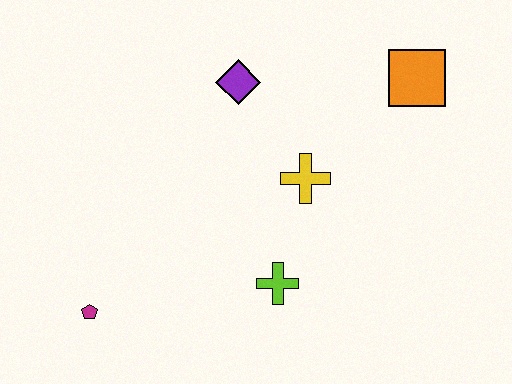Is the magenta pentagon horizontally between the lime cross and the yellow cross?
No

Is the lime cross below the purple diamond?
Yes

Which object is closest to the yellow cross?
The lime cross is closest to the yellow cross.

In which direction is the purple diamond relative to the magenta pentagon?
The purple diamond is above the magenta pentagon.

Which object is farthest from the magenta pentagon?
The orange square is farthest from the magenta pentagon.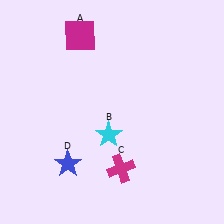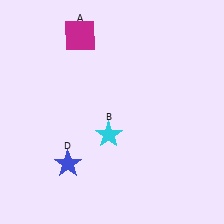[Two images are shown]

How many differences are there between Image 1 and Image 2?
There is 1 difference between the two images.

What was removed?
The magenta cross (C) was removed in Image 2.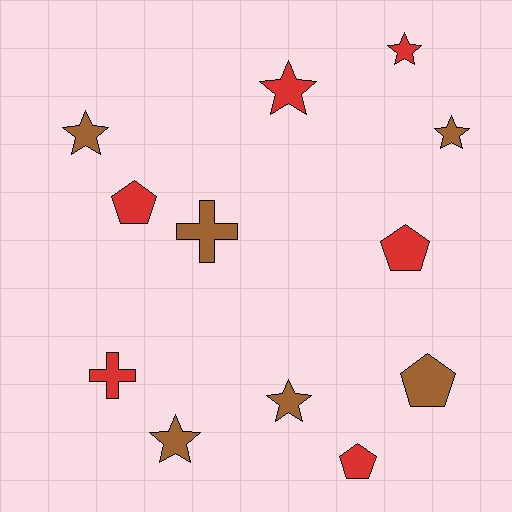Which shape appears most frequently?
Star, with 6 objects.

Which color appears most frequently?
Brown, with 6 objects.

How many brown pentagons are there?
There is 1 brown pentagon.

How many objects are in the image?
There are 12 objects.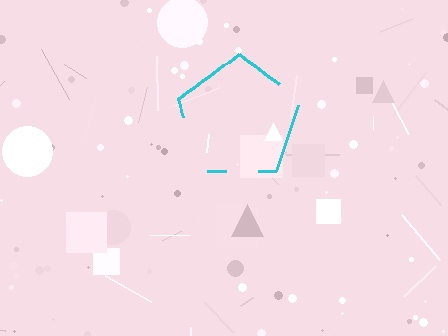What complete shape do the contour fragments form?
The contour fragments form a pentagon.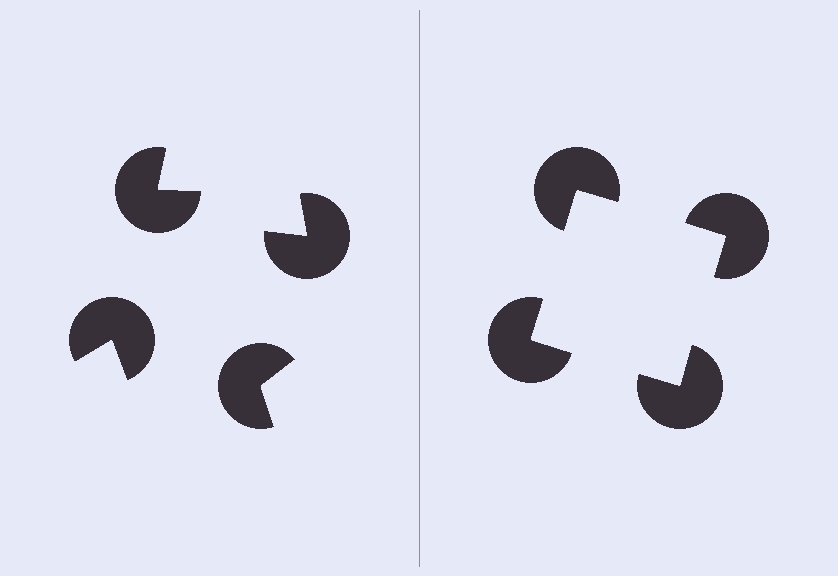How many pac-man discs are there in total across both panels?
8 — 4 on each side.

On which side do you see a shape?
An illusory square appears on the right side. On the left side the wedge cuts are rotated, so no coherent shape forms.